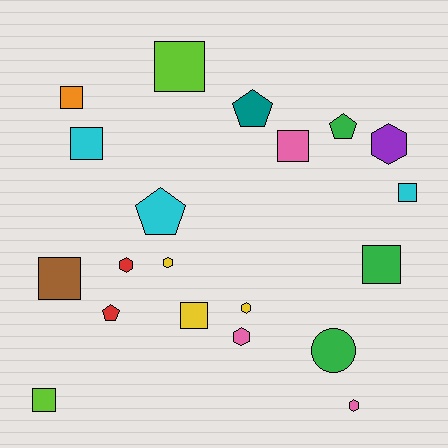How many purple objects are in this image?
There is 1 purple object.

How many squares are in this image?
There are 9 squares.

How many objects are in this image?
There are 20 objects.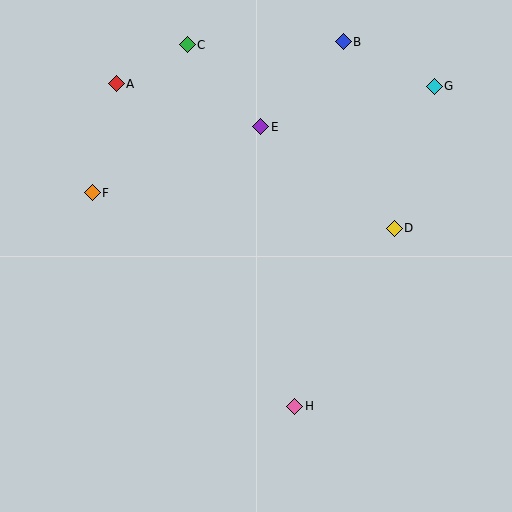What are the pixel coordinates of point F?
Point F is at (92, 193).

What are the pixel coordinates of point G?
Point G is at (434, 86).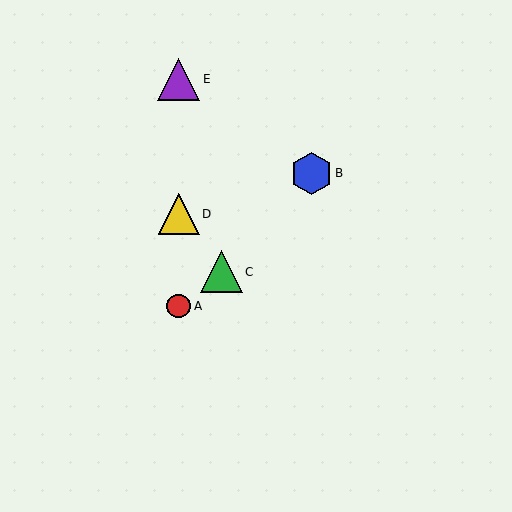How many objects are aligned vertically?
3 objects (A, D, E) are aligned vertically.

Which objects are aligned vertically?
Objects A, D, E are aligned vertically.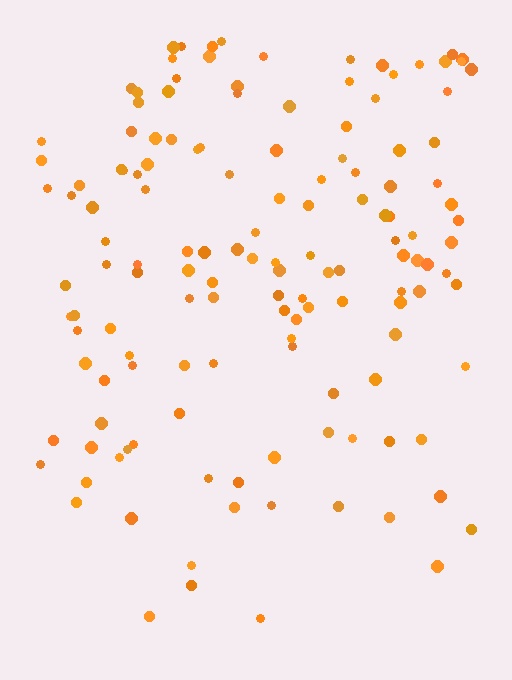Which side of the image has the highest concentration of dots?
The top.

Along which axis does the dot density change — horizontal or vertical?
Vertical.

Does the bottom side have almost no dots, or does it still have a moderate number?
Still a moderate number, just noticeably fewer than the top.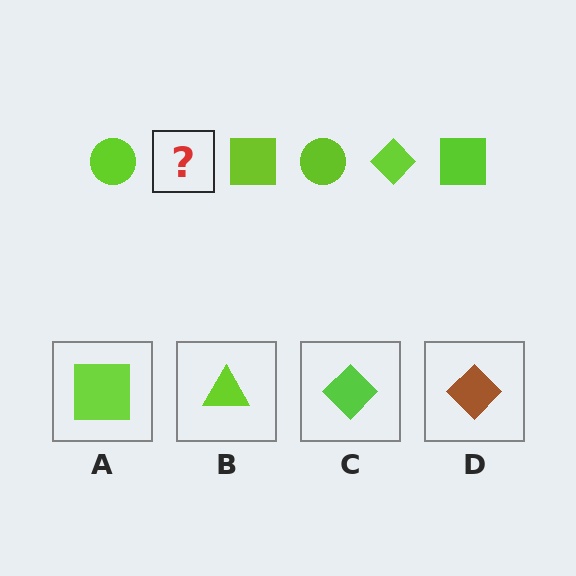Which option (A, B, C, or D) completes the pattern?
C.